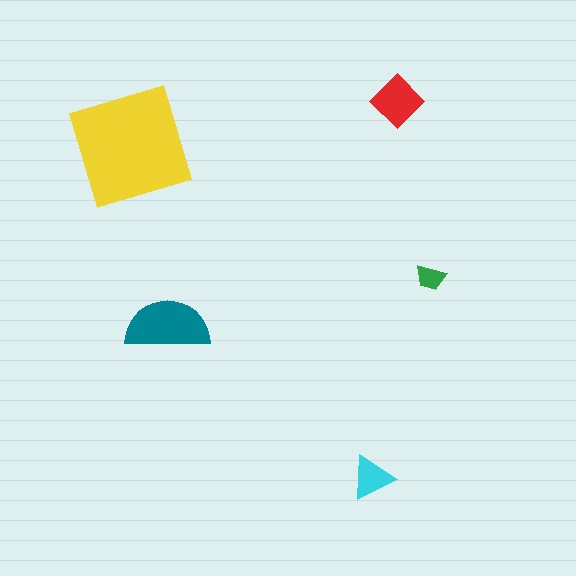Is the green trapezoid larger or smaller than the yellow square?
Smaller.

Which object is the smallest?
The green trapezoid.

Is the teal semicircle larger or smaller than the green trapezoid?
Larger.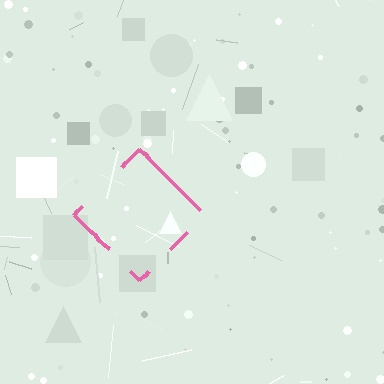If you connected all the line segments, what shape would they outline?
They would outline a diamond.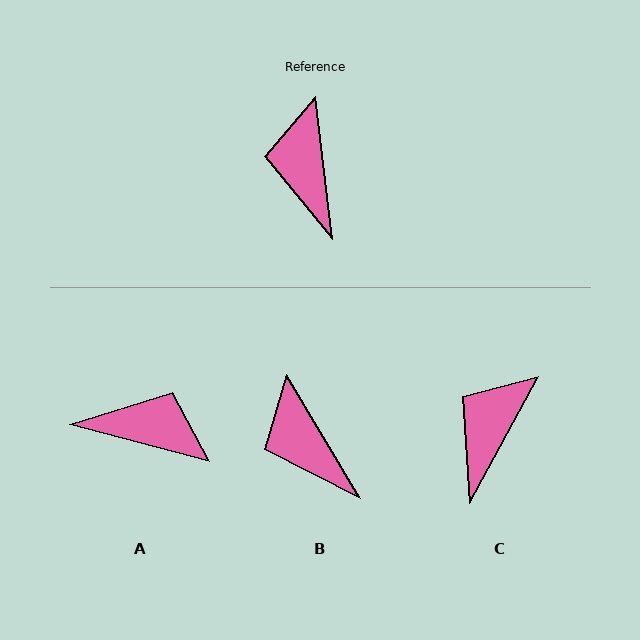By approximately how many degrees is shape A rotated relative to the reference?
Approximately 112 degrees clockwise.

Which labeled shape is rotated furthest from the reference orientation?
A, about 112 degrees away.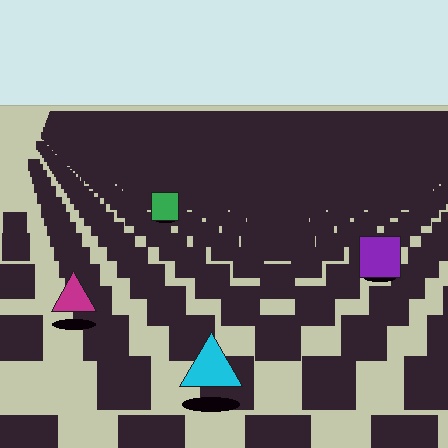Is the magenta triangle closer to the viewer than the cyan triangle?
No. The cyan triangle is closer — you can tell from the texture gradient: the ground texture is coarser near it.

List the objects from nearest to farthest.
From nearest to farthest: the cyan triangle, the magenta triangle, the purple square, the green square.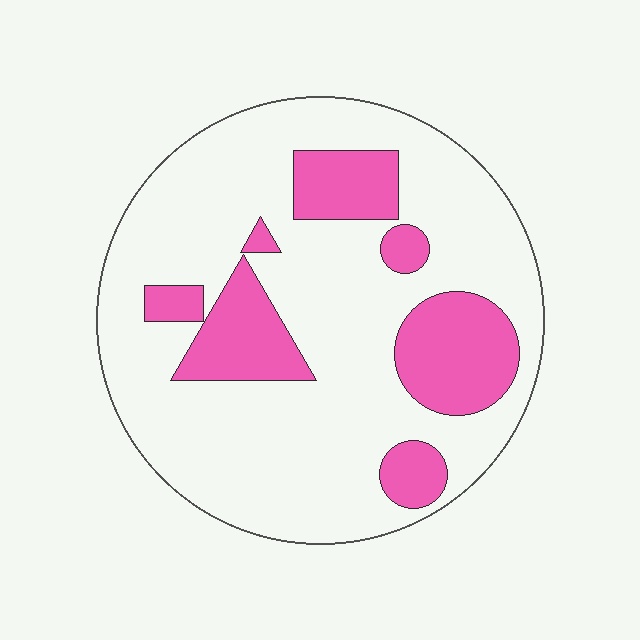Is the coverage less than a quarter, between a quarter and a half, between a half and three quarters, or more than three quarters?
Less than a quarter.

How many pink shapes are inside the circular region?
7.